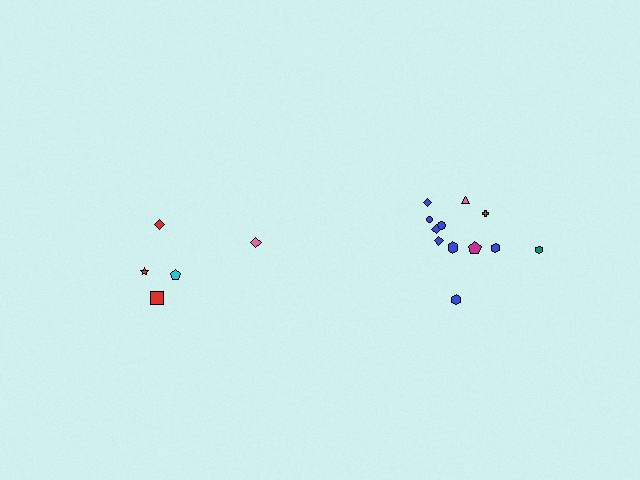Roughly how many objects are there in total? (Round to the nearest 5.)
Roughly 15 objects in total.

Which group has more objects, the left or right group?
The right group.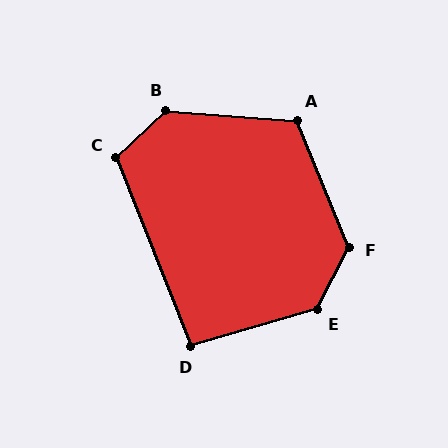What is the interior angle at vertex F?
Approximately 131 degrees (obtuse).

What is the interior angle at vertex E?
Approximately 133 degrees (obtuse).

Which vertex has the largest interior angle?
B, at approximately 133 degrees.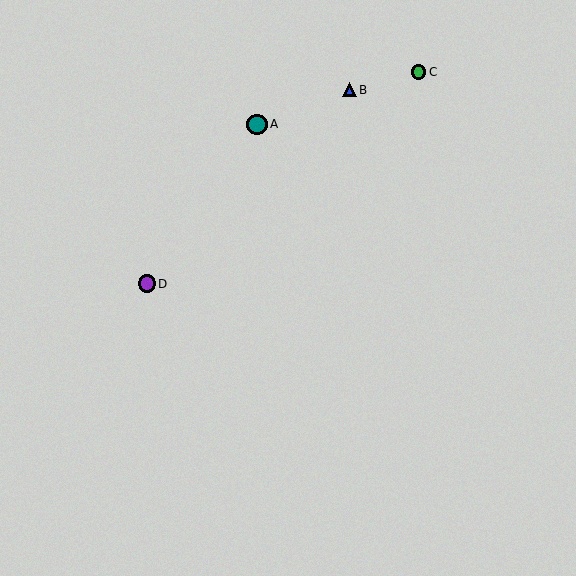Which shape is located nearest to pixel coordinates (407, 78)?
The green circle (labeled C) at (419, 72) is nearest to that location.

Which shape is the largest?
The teal circle (labeled A) is the largest.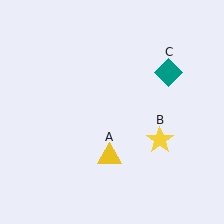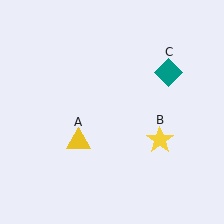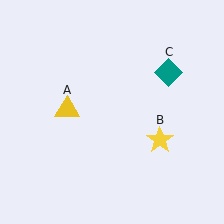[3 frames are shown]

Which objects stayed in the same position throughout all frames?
Yellow star (object B) and teal diamond (object C) remained stationary.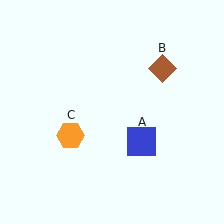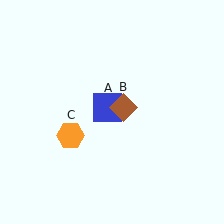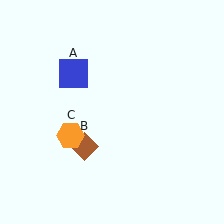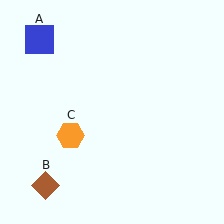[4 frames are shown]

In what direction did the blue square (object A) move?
The blue square (object A) moved up and to the left.